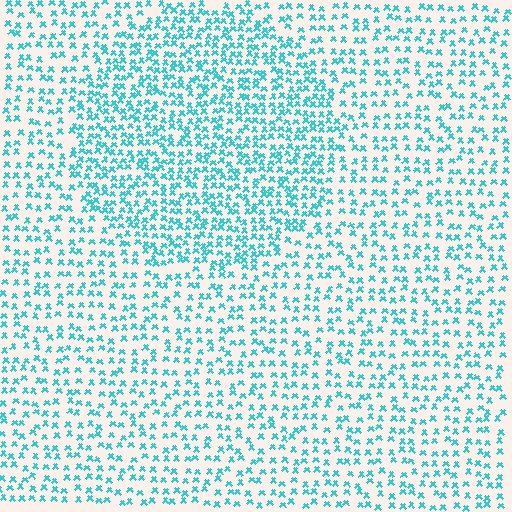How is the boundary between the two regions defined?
The boundary is defined by a change in element density (approximately 1.7x ratio). All elements are the same color, size, and shape.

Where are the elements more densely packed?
The elements are more densely packed inside the circle boundary.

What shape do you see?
I see a circle.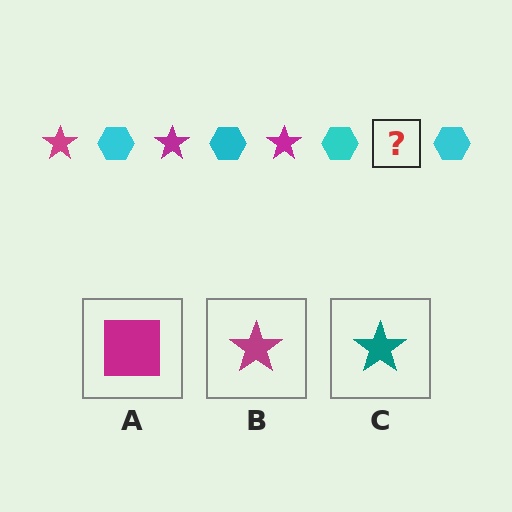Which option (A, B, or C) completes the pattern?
B.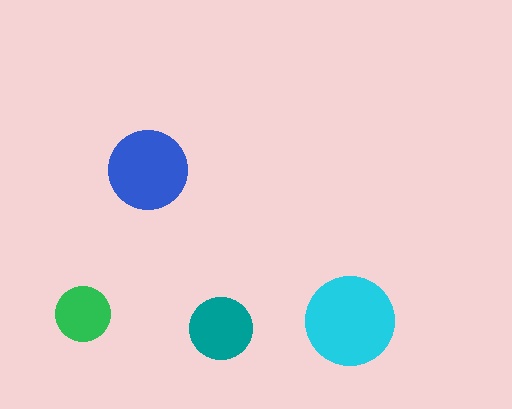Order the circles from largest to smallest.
the cyan one, the blue one, the teal one, the green one.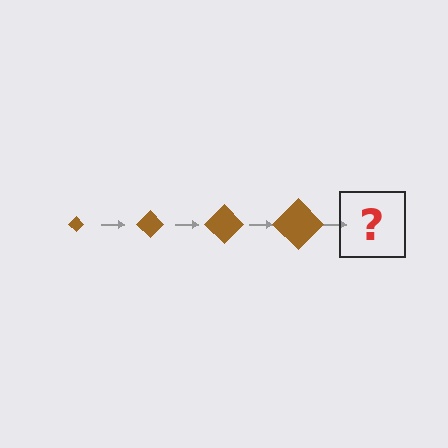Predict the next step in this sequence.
The next step is a brown diamond, larger than the previous one.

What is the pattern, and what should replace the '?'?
The pattern is that the diamond gets progressively larger each step. The '?' should be a brown diamond, larger than the previous one.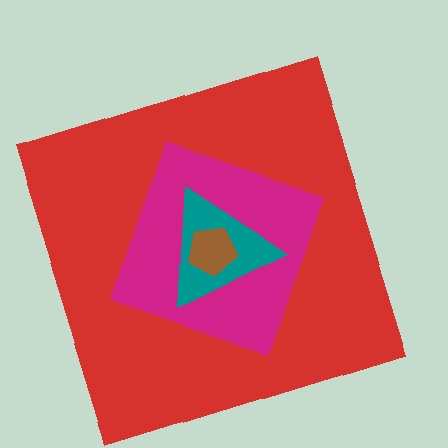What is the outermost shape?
The red square.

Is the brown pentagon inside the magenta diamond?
Yes.